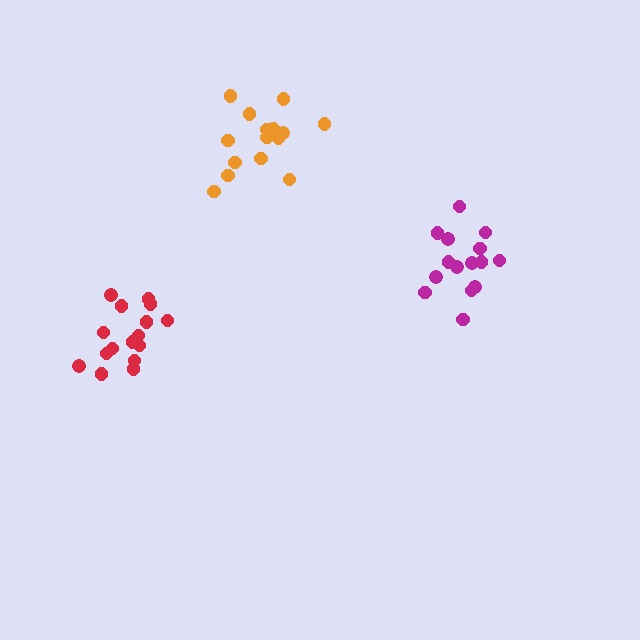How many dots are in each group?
Group 1: 15 dots, Group 2: 16 dots, Group 3: 15 dots (46 total).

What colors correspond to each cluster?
The clusters are colored: magenta, red, orange.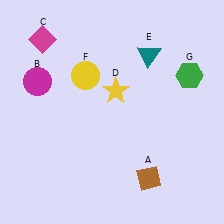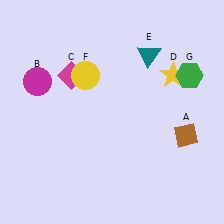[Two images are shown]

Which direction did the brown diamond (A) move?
The brown diamond (A) moved up.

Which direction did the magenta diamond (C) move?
The magenta diamond (C) moved down.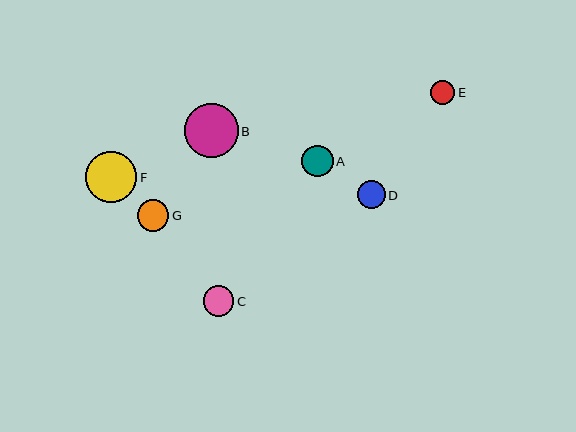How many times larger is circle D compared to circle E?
Circle D is approximately 1.1 times the size of circle E.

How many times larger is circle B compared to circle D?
Circle B is approximately 2.0 times the size of circle D.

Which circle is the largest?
Circle B is the largest with a size of approximately 54 pixels.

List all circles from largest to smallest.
From largest to smallest: B, F, G, A, C, D, E.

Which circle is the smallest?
Circle E is the smallest with a size of approximately 24 pixels.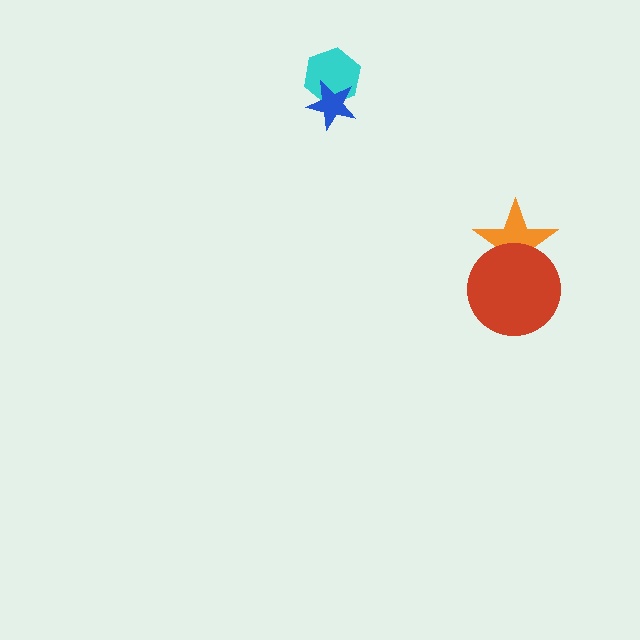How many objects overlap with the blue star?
1 object overlaps with the blue star.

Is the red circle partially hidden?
No, no other shape covers it.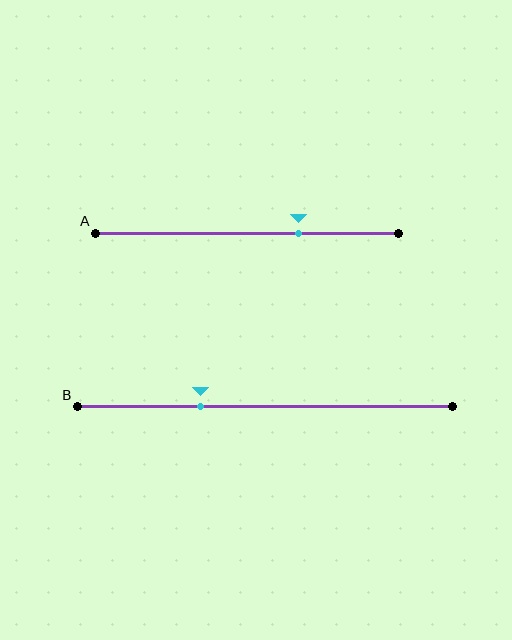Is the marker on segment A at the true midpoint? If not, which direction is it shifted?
No, the marker on segment A is shifted to the right by about 17% of the segment length.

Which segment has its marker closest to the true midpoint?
Segment A has its marker closest to the true midpoint.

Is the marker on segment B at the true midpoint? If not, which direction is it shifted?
No, the marker on segment B is shifted to the left by about 17% of the segment length.